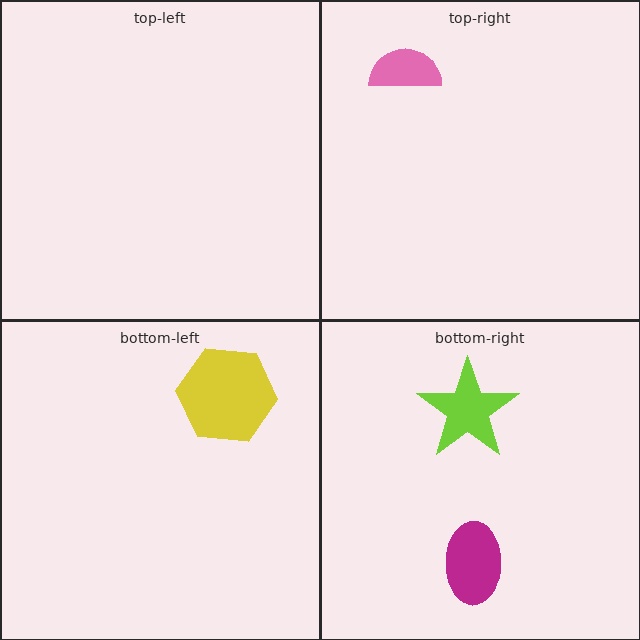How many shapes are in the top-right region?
1.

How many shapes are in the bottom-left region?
1.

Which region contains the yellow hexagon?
The bottom-left region.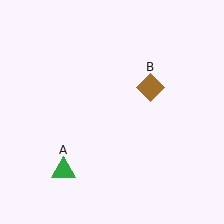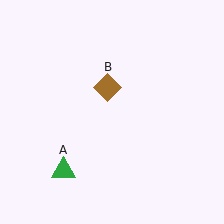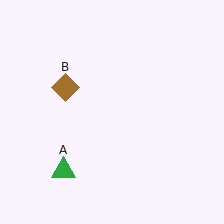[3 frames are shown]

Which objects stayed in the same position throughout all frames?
Green triangle (object A) remained stationary.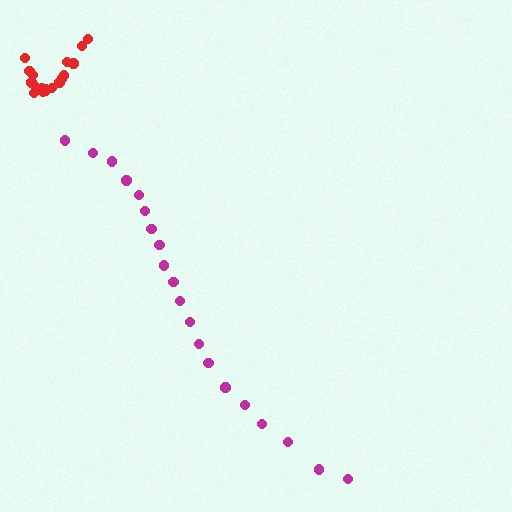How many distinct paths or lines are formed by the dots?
There are 2 distinct paths.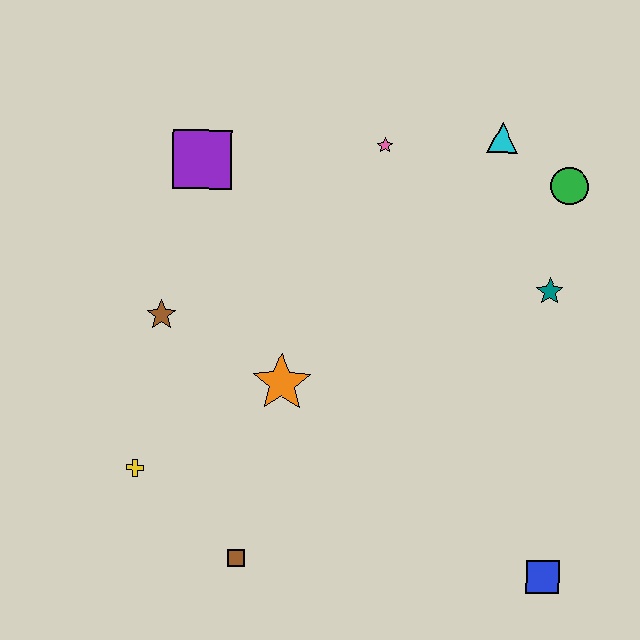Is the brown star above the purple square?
No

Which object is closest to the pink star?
The cyan triangle is closest to the pink star.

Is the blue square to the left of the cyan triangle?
No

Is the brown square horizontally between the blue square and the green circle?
No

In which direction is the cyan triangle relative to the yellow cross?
The cyan triangle is to the right of the yellow cross.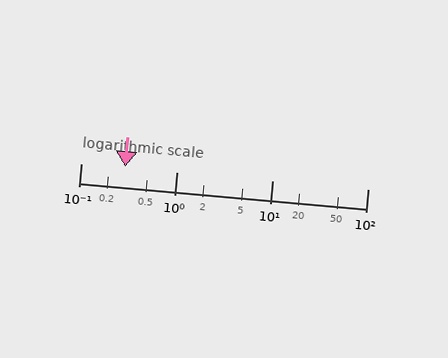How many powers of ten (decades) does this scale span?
The scale spans 3 decades, from 0.1 to 100.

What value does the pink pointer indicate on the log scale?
The pointer indicates approximately 0.29.